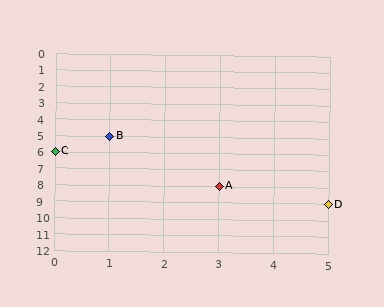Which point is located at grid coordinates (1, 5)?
Point B is at (1, 5).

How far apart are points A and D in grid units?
Points A and D are 2 columns and 1 row apart (about 2.2 grid units diagonally).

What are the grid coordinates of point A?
Point A is at grid coordinates (3, 8).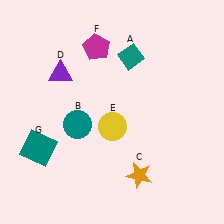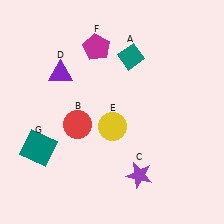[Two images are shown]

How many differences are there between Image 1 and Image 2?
There are 2 differences between the two images.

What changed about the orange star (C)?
In Image 1, C is orange. In Image 2, it changed to purple.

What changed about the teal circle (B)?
In Image 1, B is teal. In Image 2, it changed to red.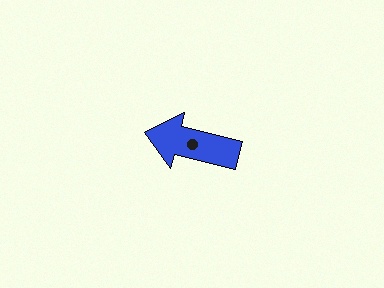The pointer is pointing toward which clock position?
Roughly 9 o'clock.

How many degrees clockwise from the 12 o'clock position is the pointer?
Approximately 284 degrees.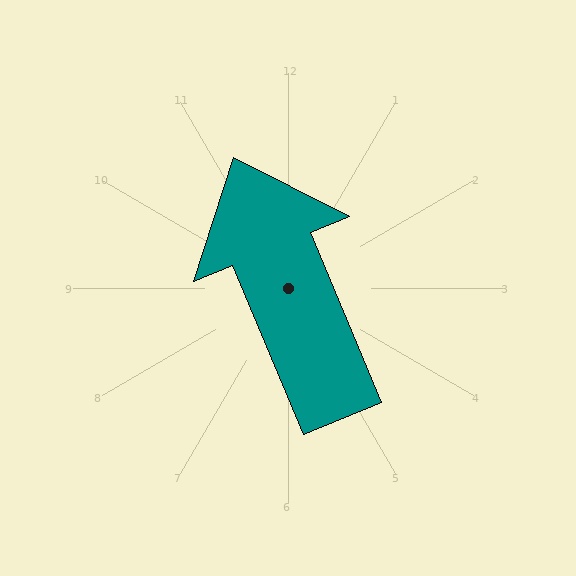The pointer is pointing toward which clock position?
Roughly 11 o'clock.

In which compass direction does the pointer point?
Northwest.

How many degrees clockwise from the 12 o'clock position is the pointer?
Approximately 337 degrees.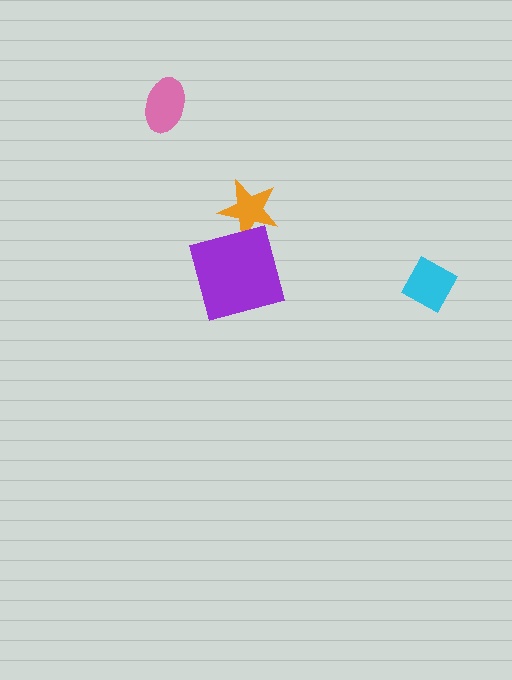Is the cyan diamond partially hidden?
No, no other shape covers it.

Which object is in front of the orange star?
The purple square is in front of the orange star.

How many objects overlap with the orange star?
1 object overlaps with the orange star.